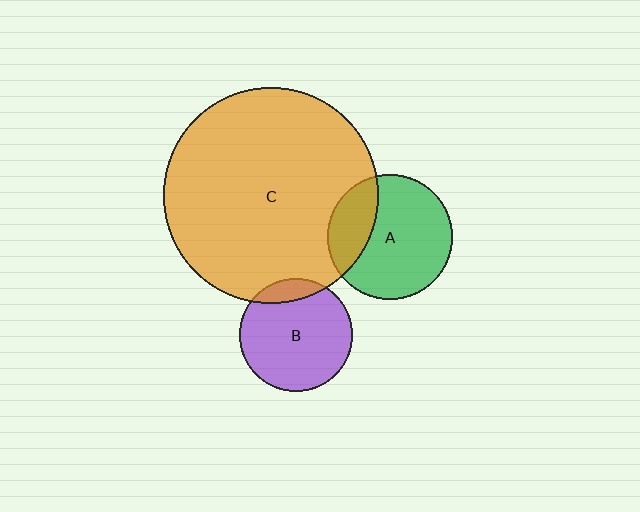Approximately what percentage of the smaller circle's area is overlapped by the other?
Approximately 25%.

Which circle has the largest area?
Circle C (orange).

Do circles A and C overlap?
Yes.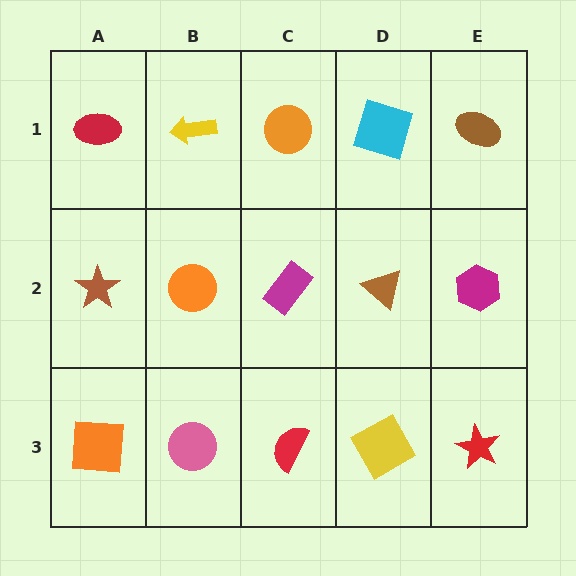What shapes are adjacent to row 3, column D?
A brown triangle (row 2, column D), a red semicircle (row 3, column C), a red star (row 3, column E).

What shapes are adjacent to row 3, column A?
A brown star (row 2, column A), a pink circle (row 3, column B).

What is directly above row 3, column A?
A brown star.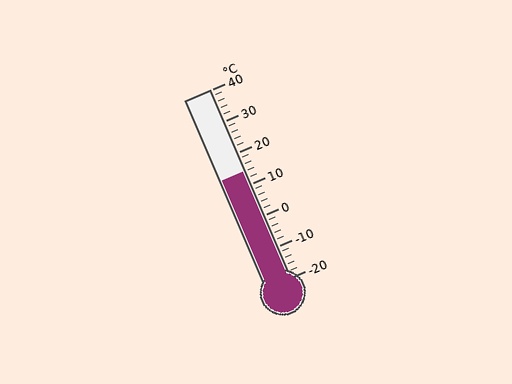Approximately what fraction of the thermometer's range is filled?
The thermometer is filled to approximately 55% of its range.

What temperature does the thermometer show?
The thermometer shows approximately 14°C.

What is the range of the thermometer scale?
The thermometer scale ranges from -20°C to 40°C.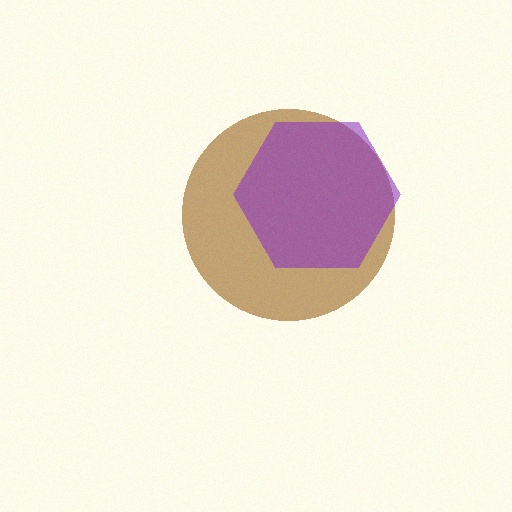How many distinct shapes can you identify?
There are 2 distinct shapes: a brown circle, a purple hexagon.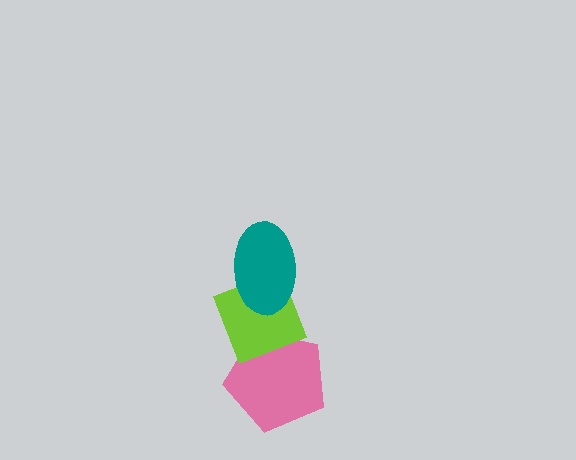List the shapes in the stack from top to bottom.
From top to bottom: the teal ellipse, the lime diamond, the pink pentagon.